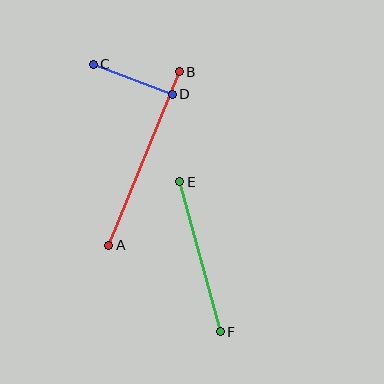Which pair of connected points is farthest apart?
Points A and B are farthest apart.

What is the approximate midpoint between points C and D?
The midpoint is at approximately (133, 79) pixels.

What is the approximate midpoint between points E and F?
The midpoint is at approximately (200, 257) pixels.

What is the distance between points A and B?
The distance is approximately 187 pixels.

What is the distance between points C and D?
The distance is approximately 84 pixels.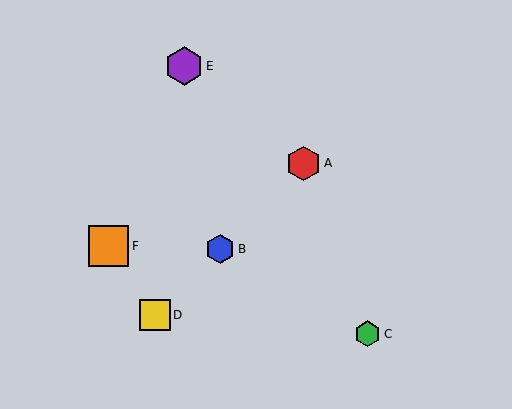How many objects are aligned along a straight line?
3 objects (A, B, D) are aligned along a straight line.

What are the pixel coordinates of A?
Object A is at (304, 163).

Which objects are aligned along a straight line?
Objects A, B, D are aligned along a straight line.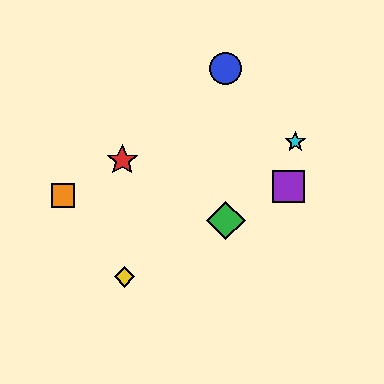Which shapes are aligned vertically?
The blue circle, the green diamond are aligned vertically.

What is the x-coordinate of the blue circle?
The blue circle is at x≈226.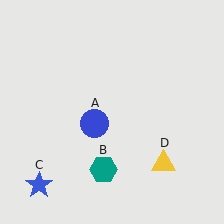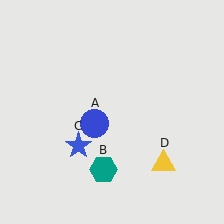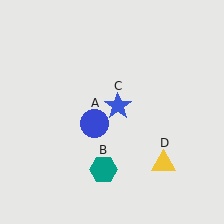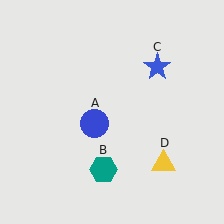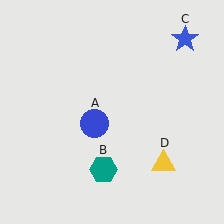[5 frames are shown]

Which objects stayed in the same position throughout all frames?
Blue circle (object A) and teal hexagon (object B) and yellow triangle (object D) remained stationary.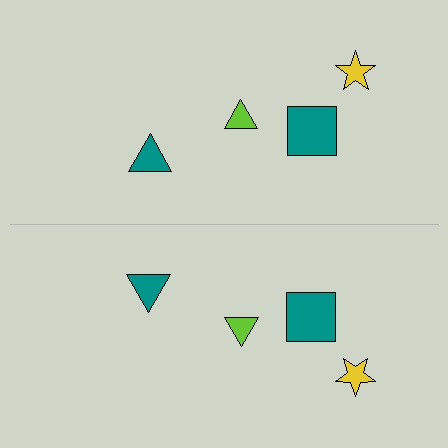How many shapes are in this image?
There are 8 shapes in this image.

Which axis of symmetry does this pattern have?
The pattern has a horizontal axis of symmetry running through the center of the image.